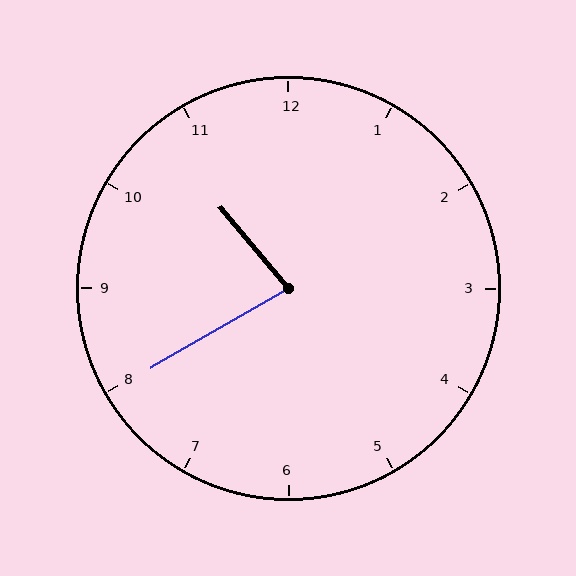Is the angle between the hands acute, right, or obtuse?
It is acute.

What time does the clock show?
10:40.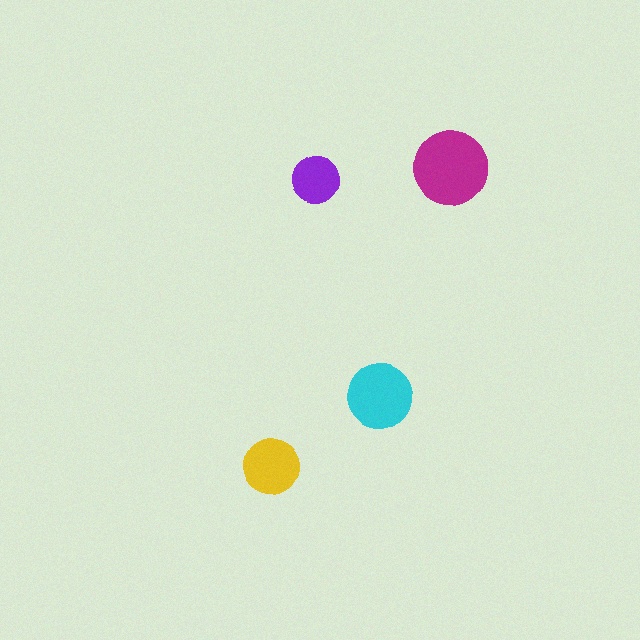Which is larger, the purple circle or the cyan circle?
The cyan one.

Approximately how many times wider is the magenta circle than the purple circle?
About 1.5 times wider.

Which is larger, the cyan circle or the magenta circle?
The magenta one.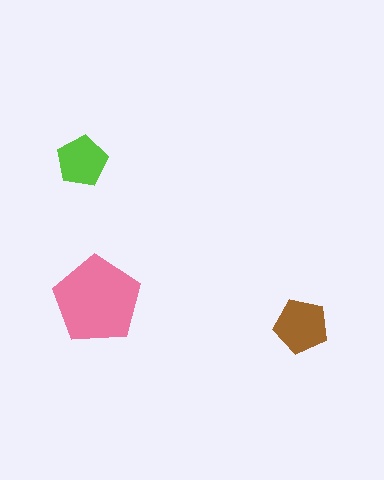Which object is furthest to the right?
The brown pentagon is rightmost.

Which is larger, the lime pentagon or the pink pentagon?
The pink one.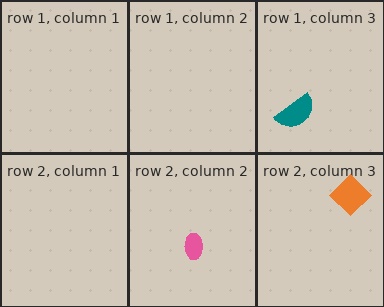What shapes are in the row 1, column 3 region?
The teal semicircle.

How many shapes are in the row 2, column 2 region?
1.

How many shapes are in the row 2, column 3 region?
1.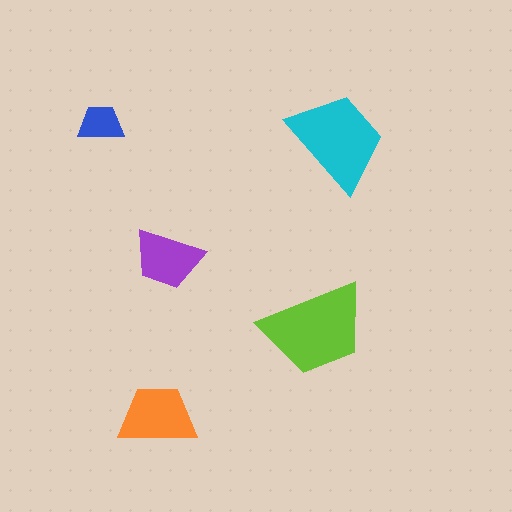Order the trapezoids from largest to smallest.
the lime one, the cyan one, the orange one, the purple one, the blue one.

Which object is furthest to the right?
The cyan trapezoid is rightmost.